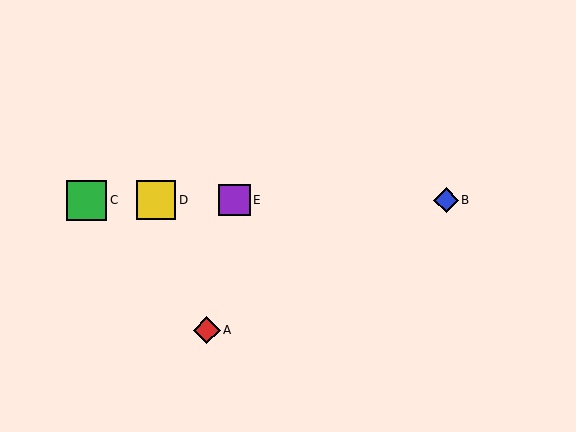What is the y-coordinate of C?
Object C is at y≈200.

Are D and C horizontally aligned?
Yes, both are at y≈200.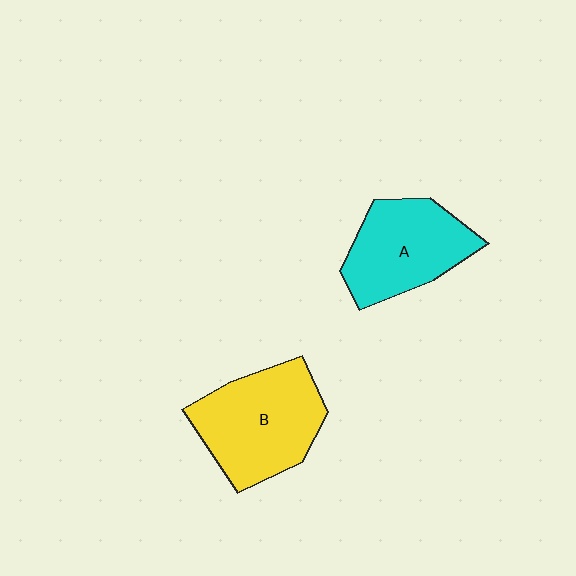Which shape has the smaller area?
Shape A (cyan).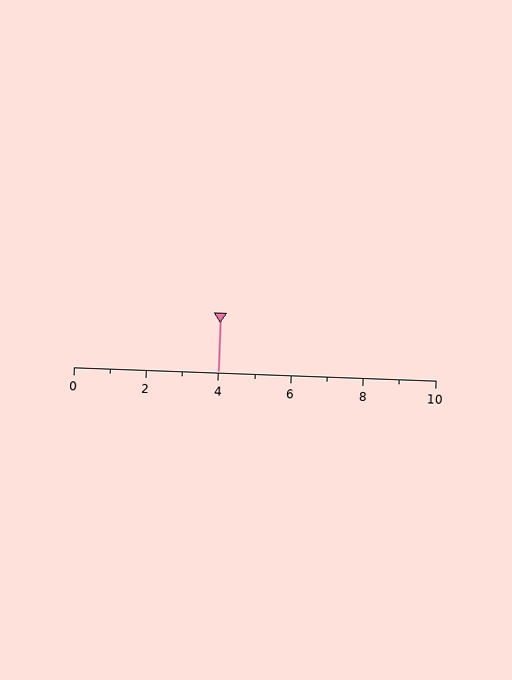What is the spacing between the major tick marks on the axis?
The major ticks are spaced 2 apart.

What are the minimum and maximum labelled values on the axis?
The axis runs from 0 to 10.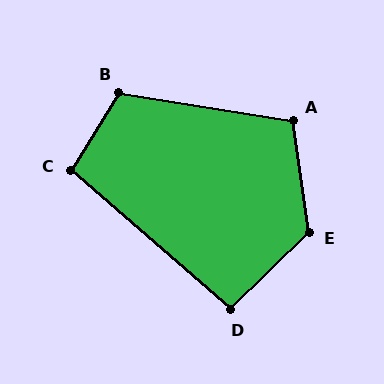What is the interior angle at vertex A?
Approximately 107 degrees (obtuse).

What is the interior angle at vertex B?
Approximately 113 degrees (obtuse).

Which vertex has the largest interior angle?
E, at approximately 126 degrees.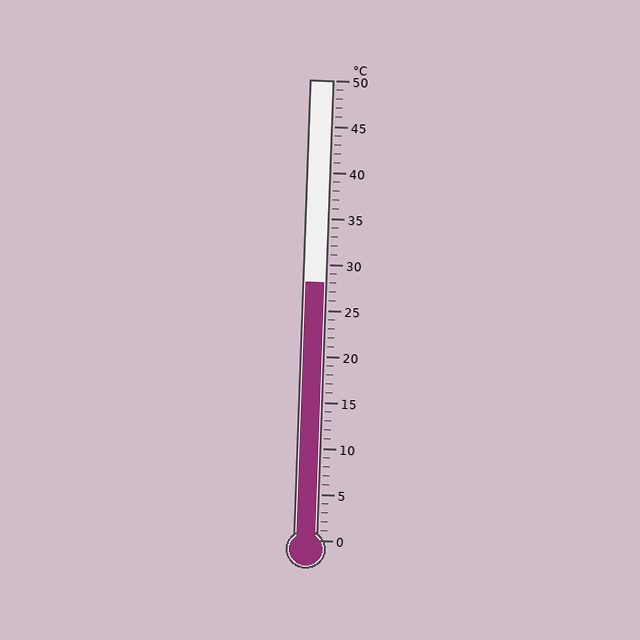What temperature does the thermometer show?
The thermometer shows approximately 28°C.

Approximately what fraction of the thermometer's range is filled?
The thermometer is filled to approximately 55% of its range.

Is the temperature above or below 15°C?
The temperature is above 15°C.